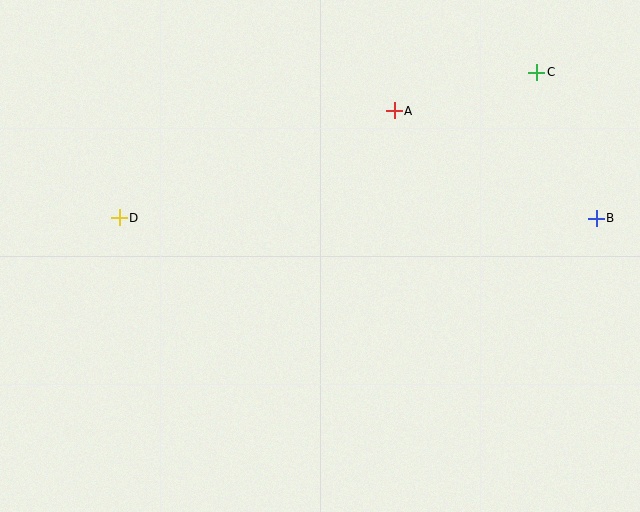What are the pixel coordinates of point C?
Point C is at (537, 72).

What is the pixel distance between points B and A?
The distance between B and A is 229 pixels.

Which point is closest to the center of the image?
Point A at (394, 111) is closest to the center.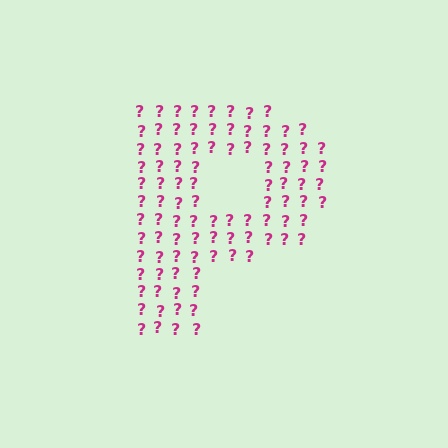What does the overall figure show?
The overall figure shows the letter P.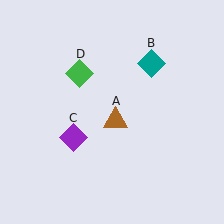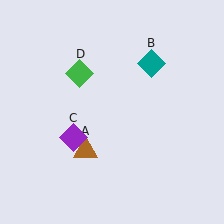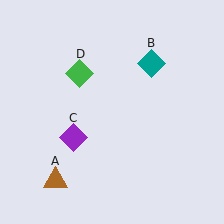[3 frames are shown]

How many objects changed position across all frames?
1 object changed position: brown triangle (object A).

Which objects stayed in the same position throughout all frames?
Teal diamond (object B) and purple diamond (object C) and green diamond (object D) remained stationary.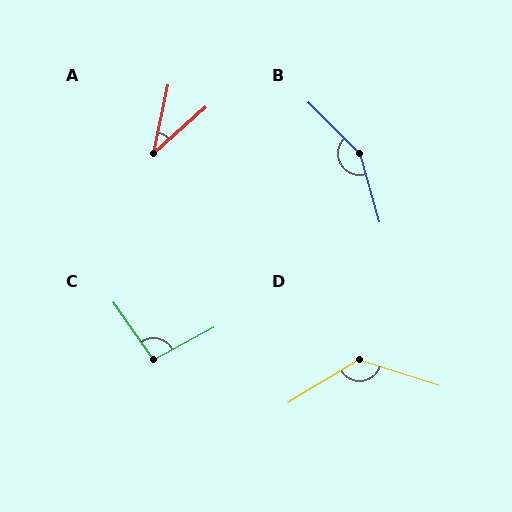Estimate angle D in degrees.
Approximately 131 degrees.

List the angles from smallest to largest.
A (37°), C (97°), D (131°), B (151°).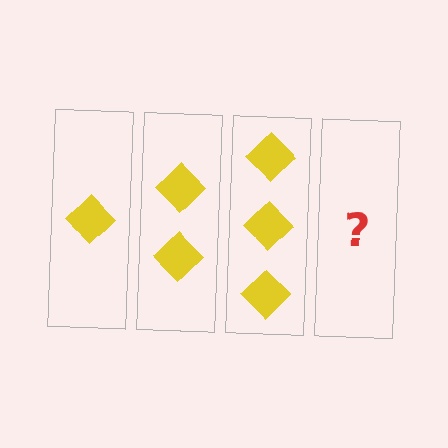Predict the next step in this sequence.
The next step is 4 diamonds.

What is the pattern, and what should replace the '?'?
The pattern is that each step adds one more diamond. The '?' should be 4 diamonds.